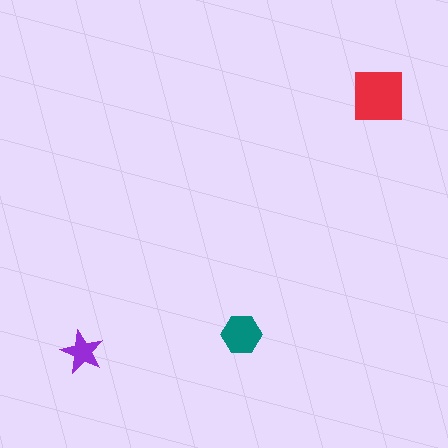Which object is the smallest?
The purple star.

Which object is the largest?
The red square.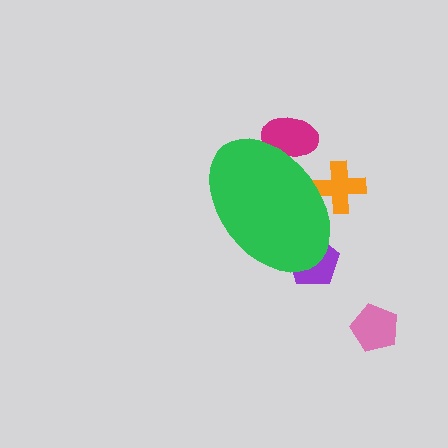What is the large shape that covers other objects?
A green ellipse.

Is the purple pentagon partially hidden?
Yes, the purple pentagon is partially hidden behind the green ellipse.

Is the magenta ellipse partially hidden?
Yes, the magenta ellipse is partially hidden behind the green ellipse.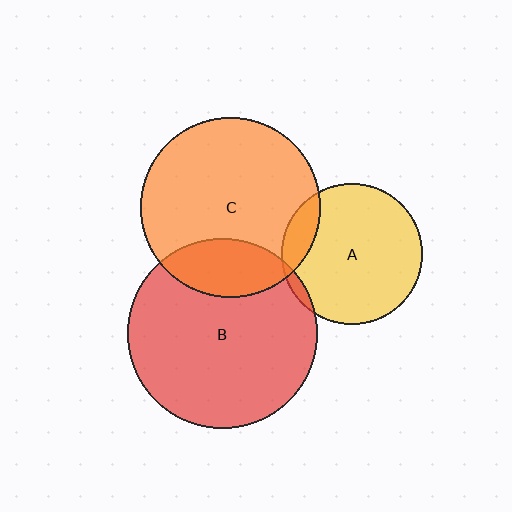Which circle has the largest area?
Circle B (red).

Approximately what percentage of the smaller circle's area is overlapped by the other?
Approximately 10%.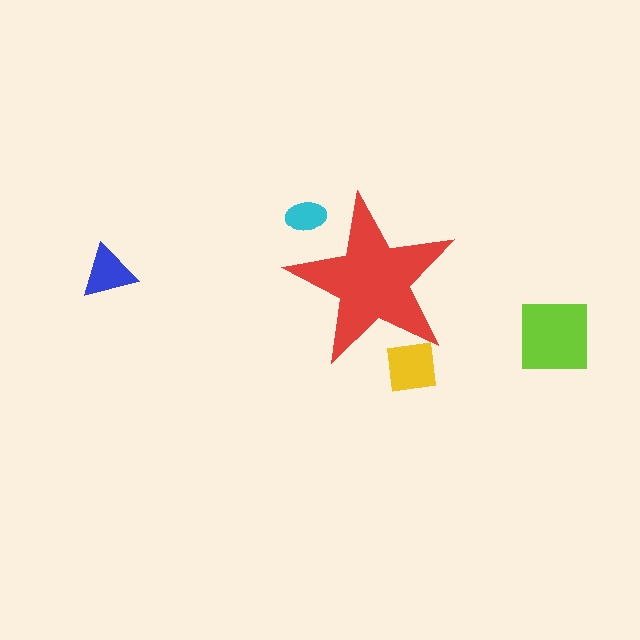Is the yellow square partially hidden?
Yes, the yellow square is partially hidden behind the red star.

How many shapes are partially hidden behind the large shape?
2 shapes are partially hidden.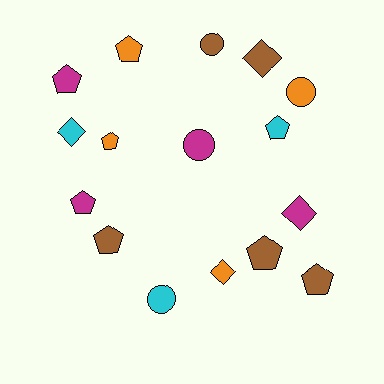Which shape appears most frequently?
Pentagon, with 8 objects.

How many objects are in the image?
There are 16 objects.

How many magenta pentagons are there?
There are 2 magenta pentagons.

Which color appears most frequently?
Brown, with 5 objects.